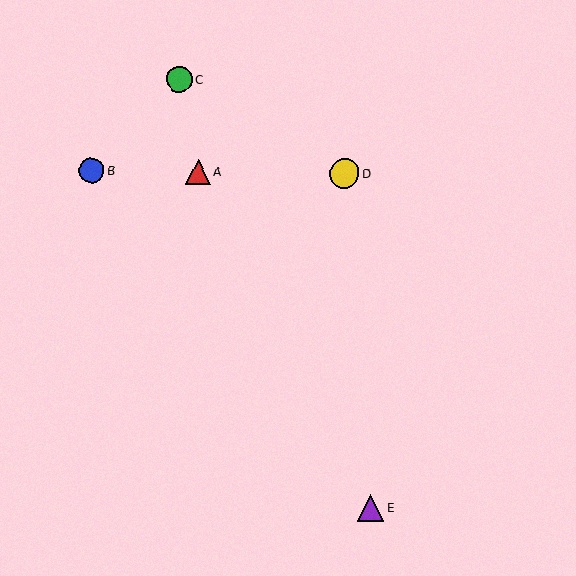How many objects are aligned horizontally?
3 objects (A, B, D) are aligned horizontally.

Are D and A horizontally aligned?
Yes, both are at y≈174.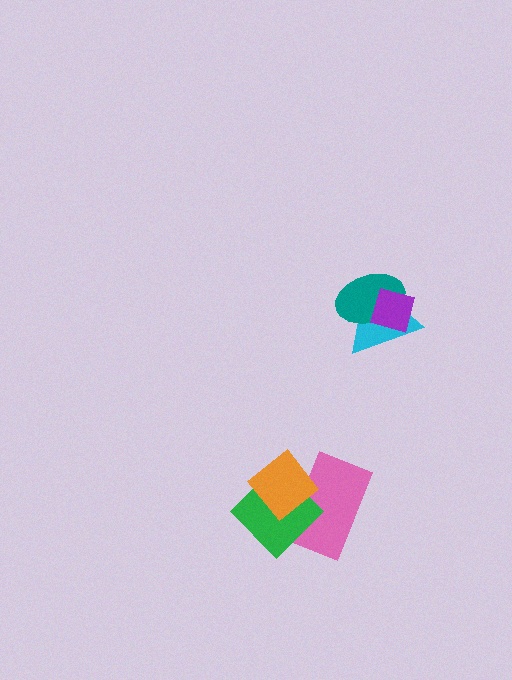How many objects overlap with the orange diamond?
2 objects overlap with the orange diamond.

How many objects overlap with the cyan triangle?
2 objects overlap with the cyan triangle.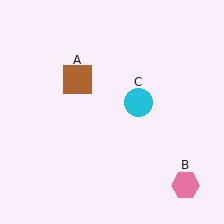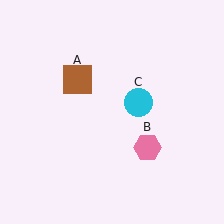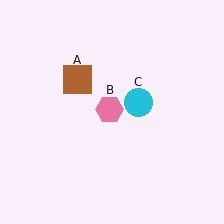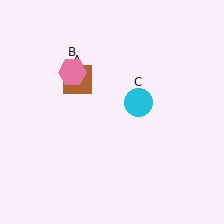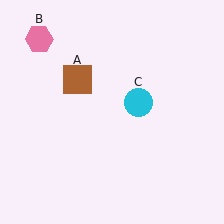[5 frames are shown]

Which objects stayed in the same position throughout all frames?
Brown square (object A) and cyan circle (object C) remained stationary.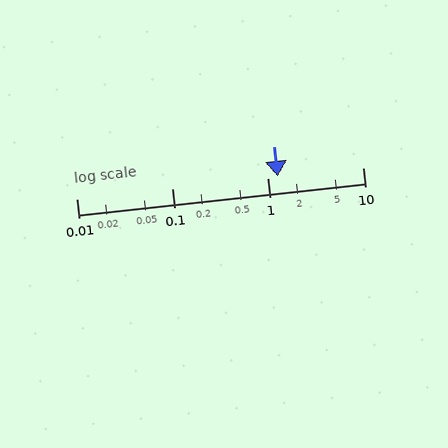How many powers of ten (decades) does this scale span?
The scale spans 3 decades, from 0.01 to 10.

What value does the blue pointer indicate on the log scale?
The pointer indicates approximately 1.3.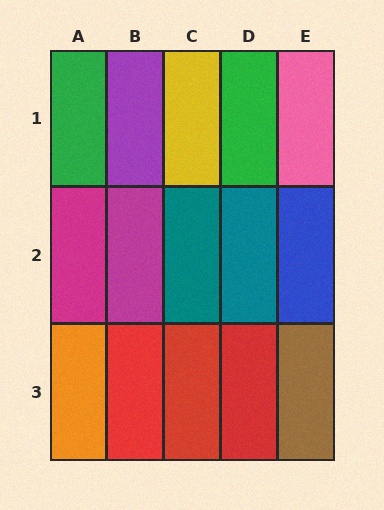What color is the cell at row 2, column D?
Teal.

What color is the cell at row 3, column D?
Red.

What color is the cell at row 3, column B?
Red.